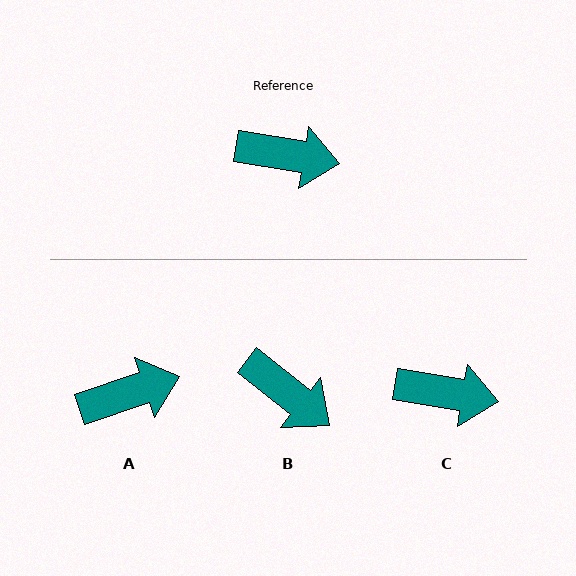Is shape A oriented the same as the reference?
No, it is off by about 28 degrees.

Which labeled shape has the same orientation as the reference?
C.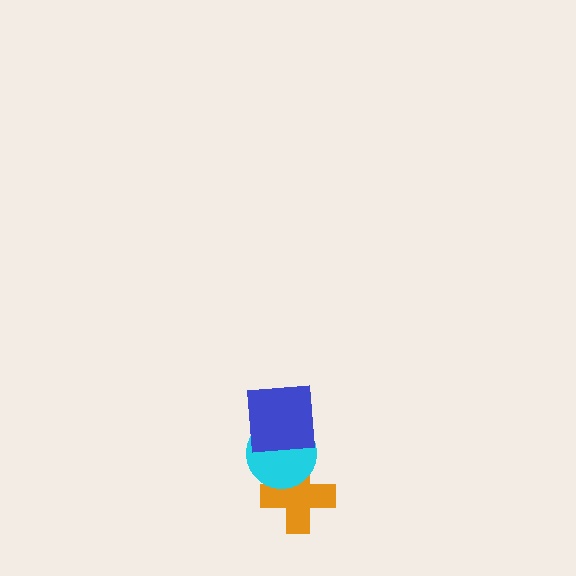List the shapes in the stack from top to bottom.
From top to bottom: the blue square, the cyan circle, the orange cross.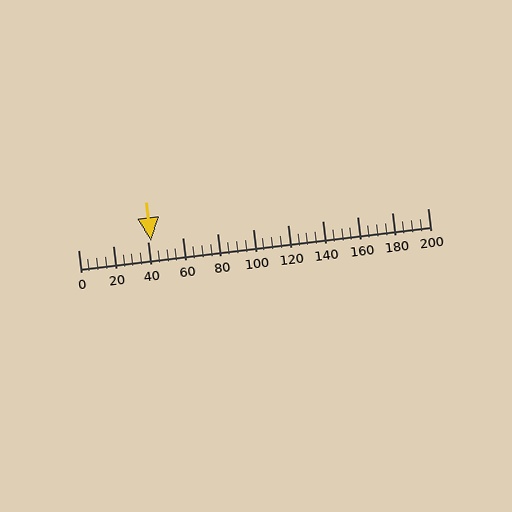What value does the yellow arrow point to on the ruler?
The yellow arrow points to approximately 42.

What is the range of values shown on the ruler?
The ruler shows values from 0 to 200.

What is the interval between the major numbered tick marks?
The major tick marks are spaced 20 units apart.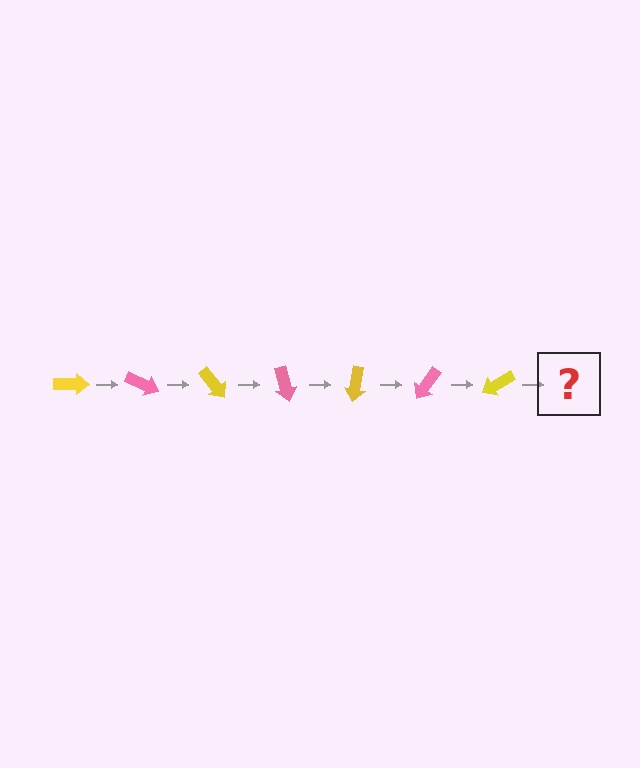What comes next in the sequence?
The next element should be a pink arrow, rotated 175 degrees from the start.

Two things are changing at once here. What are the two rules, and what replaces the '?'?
The two rules are that it rotates 25 degrees each step and the color cycles through yellow and pink. The '?' should be a pink arrow, rotated 175 degrees from the start.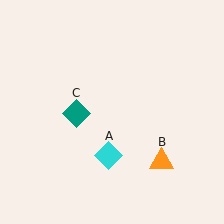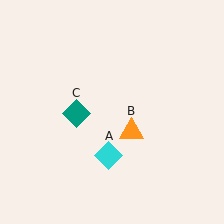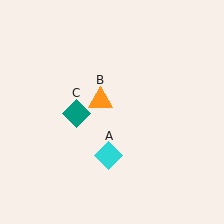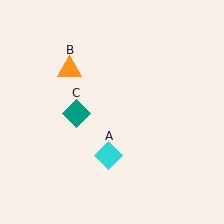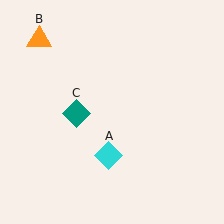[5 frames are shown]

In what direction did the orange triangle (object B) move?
The orange triangle (object B) moved up and to the left.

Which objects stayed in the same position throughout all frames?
Cyan diamond (object A) and teal diamond (object C) remained stationary.